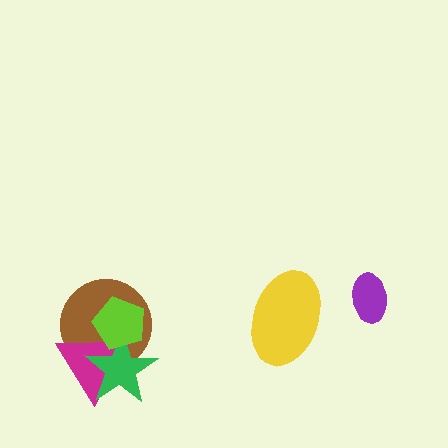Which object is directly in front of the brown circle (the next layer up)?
The magenta triangle is directly in front of the brown circle.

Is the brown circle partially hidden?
Yes, it is partially covered by another shape.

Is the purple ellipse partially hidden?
No, no other shape covers it.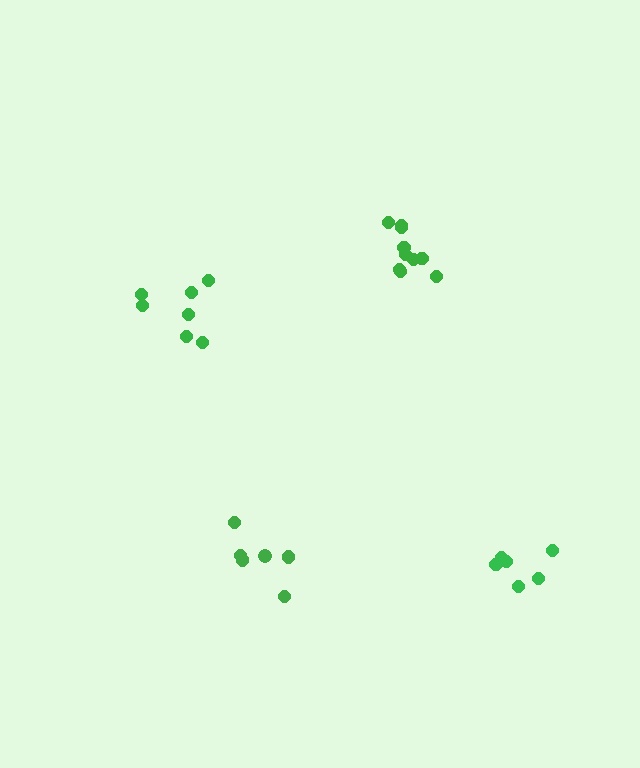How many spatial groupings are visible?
There are 4 spatial groupings.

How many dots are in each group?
Group 1: 7 dots, Group 2: 10 dots, Group 3: 6 dots, Group 4: 6 dots (29 total).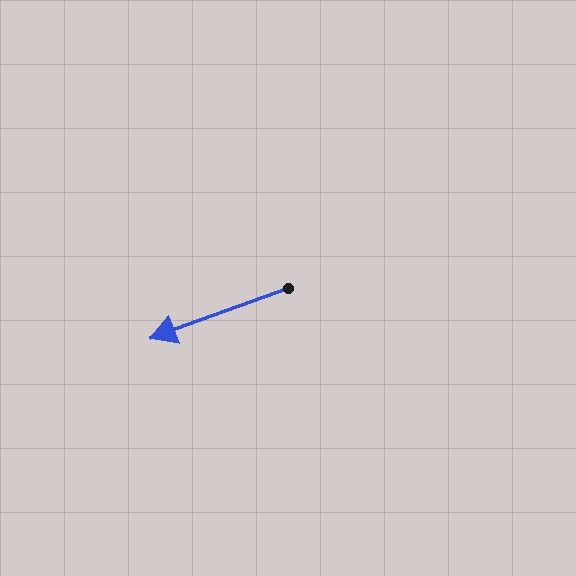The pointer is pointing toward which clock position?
Roughly 8 o'clock.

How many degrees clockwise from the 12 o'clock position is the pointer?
Approximately 250 degrees.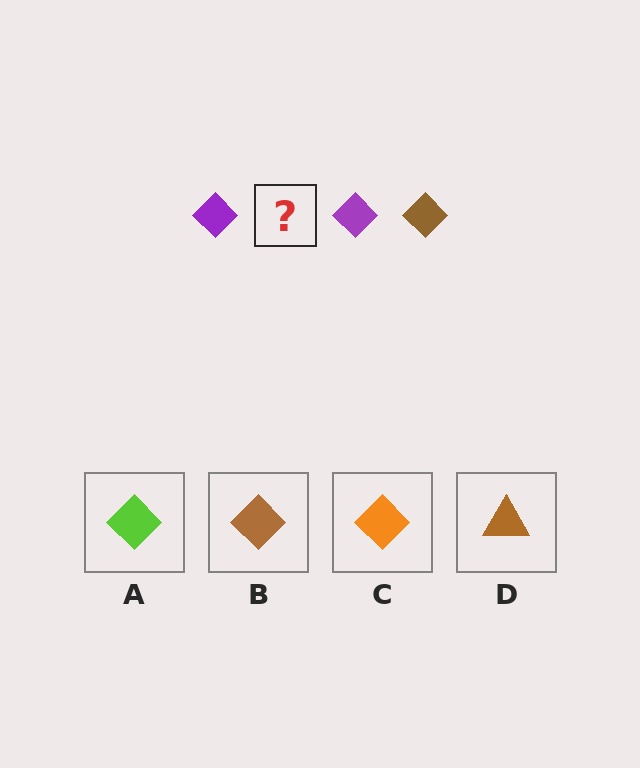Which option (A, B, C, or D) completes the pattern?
B.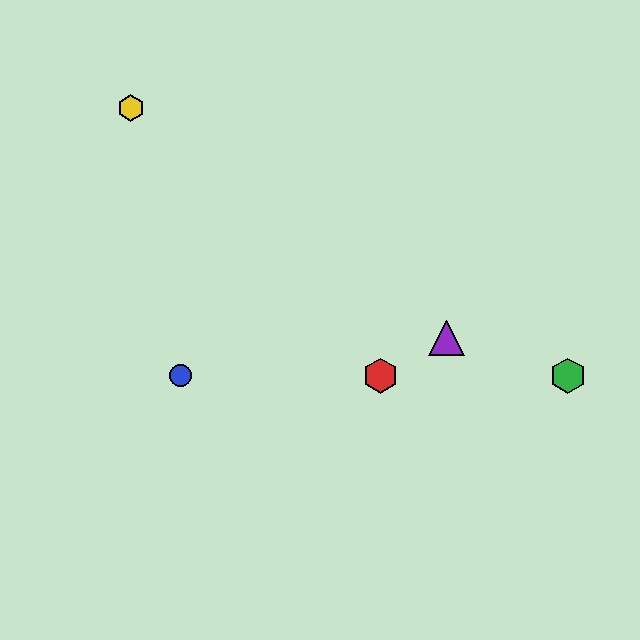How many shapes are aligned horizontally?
3 shapes (the red hexagon, the blue circle, the green hexagon) are aligned horizontally.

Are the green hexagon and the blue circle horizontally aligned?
Yes, both are at y≈376.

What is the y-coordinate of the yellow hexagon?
The yellow hexagon is at y≈108.